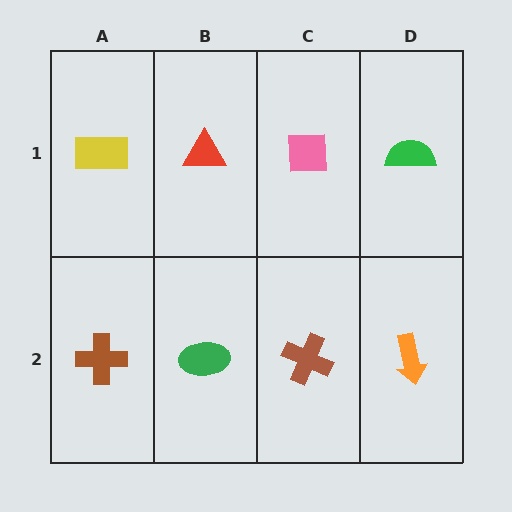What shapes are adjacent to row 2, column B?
A red triangle (row 1, column B), a brown cross (row 2, column A), a brown cross (row 2, column C).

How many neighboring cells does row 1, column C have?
3.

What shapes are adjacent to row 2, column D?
A green semicircle (row 1, column D), a brown cross (row 2, column C).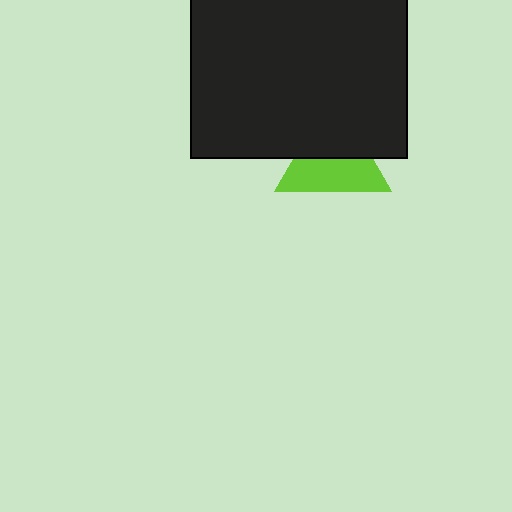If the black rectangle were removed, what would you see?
You would see the complete lime triangle.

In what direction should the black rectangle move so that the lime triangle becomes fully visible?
The black rectangle should move up. That is the shortest direction to clear the overlap and leave the lime triangle fully visible.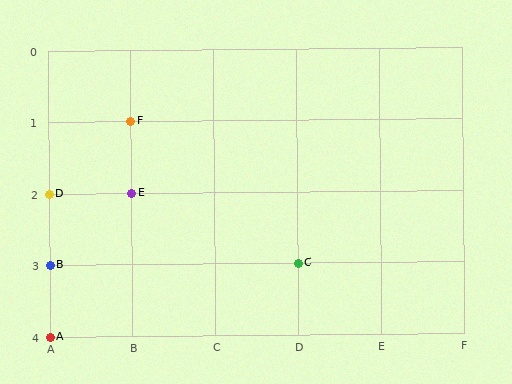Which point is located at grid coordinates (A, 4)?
Point A is at (A, 4).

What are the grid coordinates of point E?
Point E is at grid coordinates (B, 2).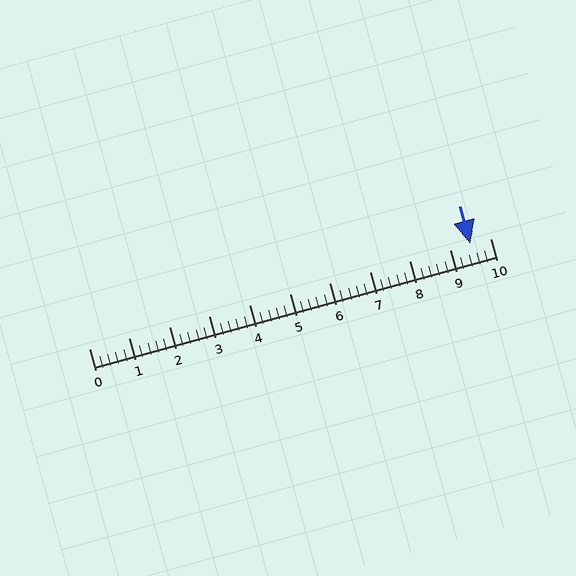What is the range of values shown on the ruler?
The ruler shows values from 0 to 10.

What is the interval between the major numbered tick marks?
The major tick marks are spaced 1 units apart.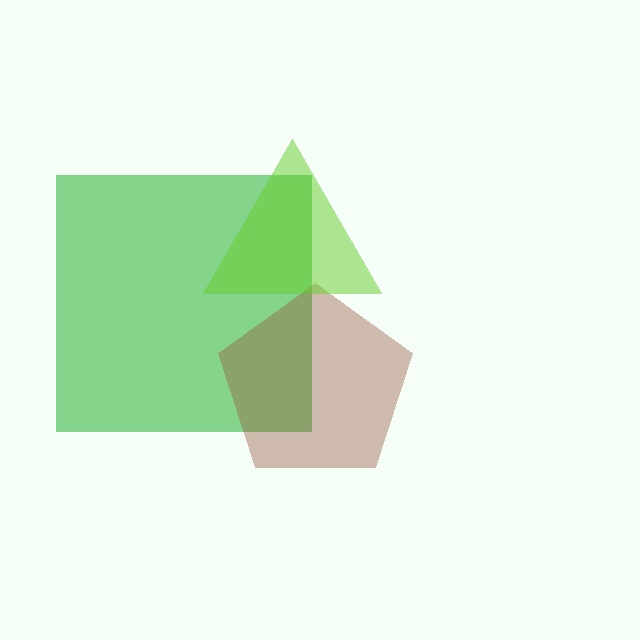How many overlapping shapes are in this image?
There are 3 overlapping shapes in the image.